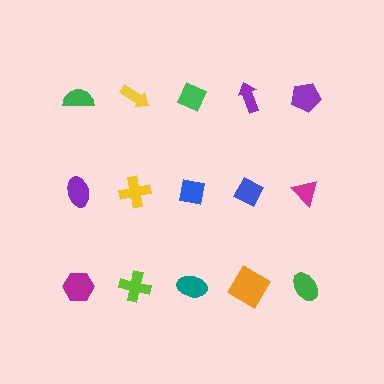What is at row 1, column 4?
A purple arrow.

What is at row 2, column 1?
A purple ellipse.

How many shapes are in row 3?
5 shapes.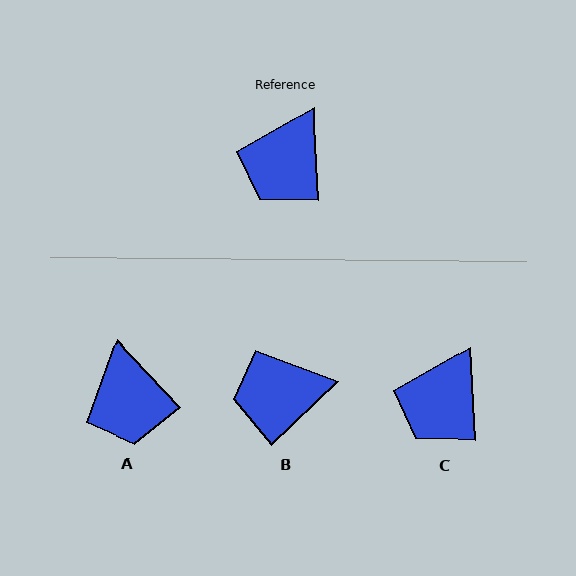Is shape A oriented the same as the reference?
No, it is off by about 41 degrees.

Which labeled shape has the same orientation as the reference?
C.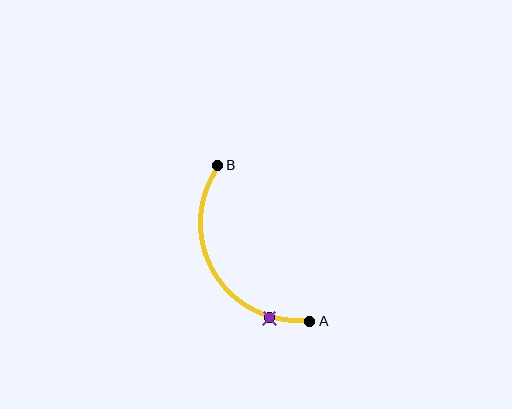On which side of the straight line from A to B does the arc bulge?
The arc bulges to the left of the straight line connecting A and B.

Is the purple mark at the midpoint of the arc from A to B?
No. The purple mark lies on the arc but is closer to endpoint A. The arc midpoint would be at the point on the curve equidistant along the arc from both A and B.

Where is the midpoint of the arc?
The arc midpoint is the point on the curve farthest from the straight line joining A and B. It sits to the left of that line.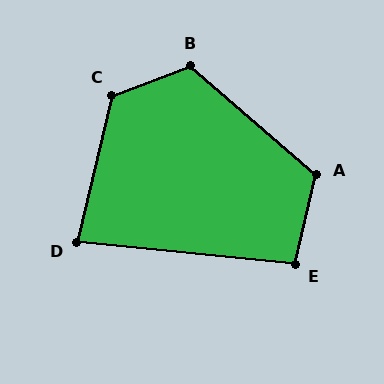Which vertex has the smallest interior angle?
D, at approximately 82 degrees.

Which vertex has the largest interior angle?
C, at approximately 123 degrees.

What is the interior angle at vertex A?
Approximately 117 degrees (obtuse).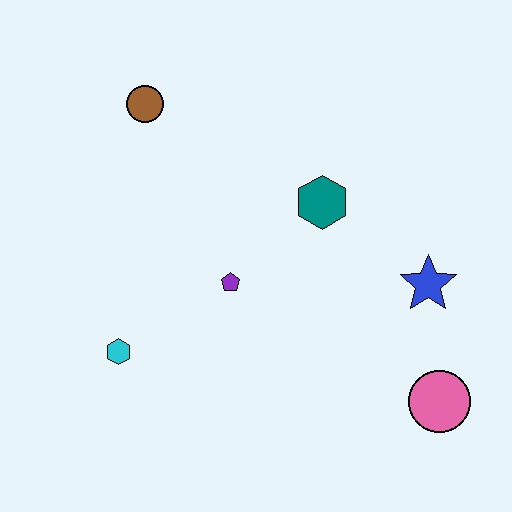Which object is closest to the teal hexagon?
The purple pentagon is closest to the teal hexagon.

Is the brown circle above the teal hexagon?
Yes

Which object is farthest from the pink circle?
The brown circle is farthest from the pink circle.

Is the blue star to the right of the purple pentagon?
Yes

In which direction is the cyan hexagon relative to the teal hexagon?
The cyan hexagon is to the left of the teal hexagon.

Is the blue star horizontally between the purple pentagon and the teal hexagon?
No